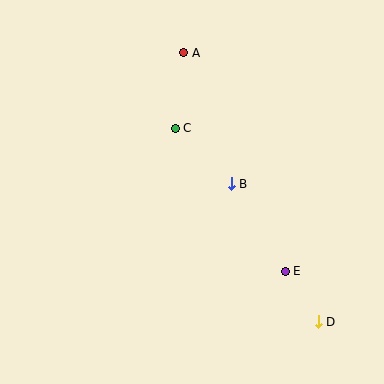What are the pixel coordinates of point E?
Point E is at (285, 271).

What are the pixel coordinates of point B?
Point B is at (231, 184).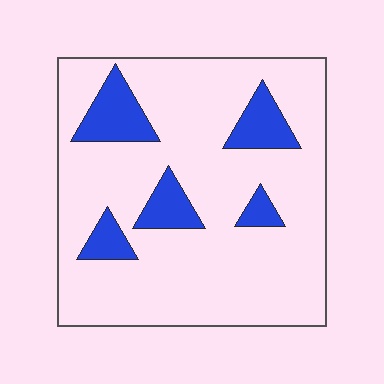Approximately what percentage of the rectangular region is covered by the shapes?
Approximately 15%.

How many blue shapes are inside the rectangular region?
5.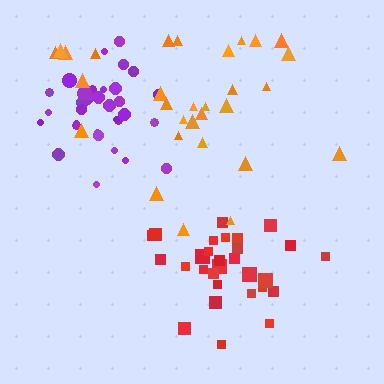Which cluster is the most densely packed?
Purple.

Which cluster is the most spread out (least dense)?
Orange.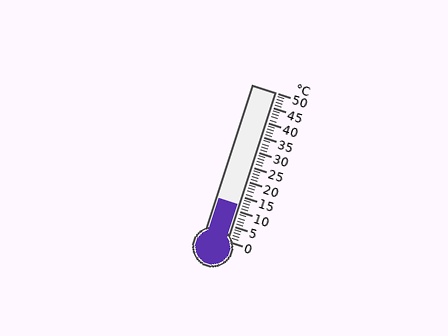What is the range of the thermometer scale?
The thermometer scale ranges from 0°C to 50°C.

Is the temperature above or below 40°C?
The temperature is below 40°C.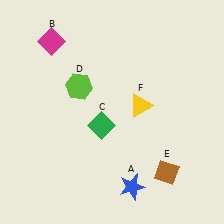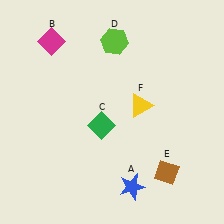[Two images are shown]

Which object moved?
The lime hexagon (D) moved up.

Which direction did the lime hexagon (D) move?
The lime hexagon (D) moved up.